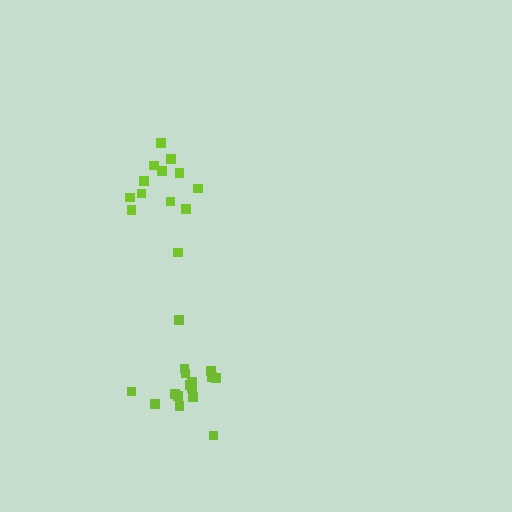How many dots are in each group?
Group 1: 13 dots, Group 2: 16 dots (29 total).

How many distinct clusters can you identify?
There are 2 distinct clusters.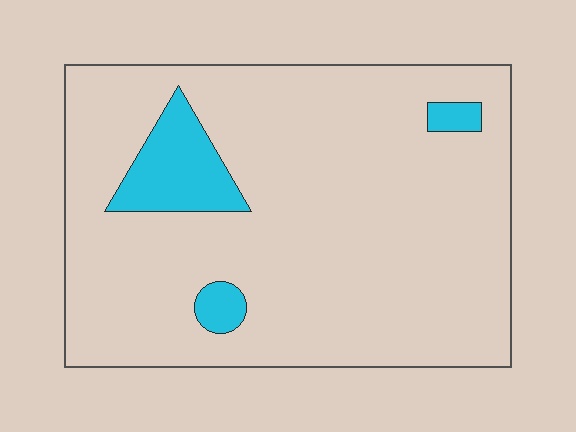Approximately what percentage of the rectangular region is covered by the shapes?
Approximately 10%.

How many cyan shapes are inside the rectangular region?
3.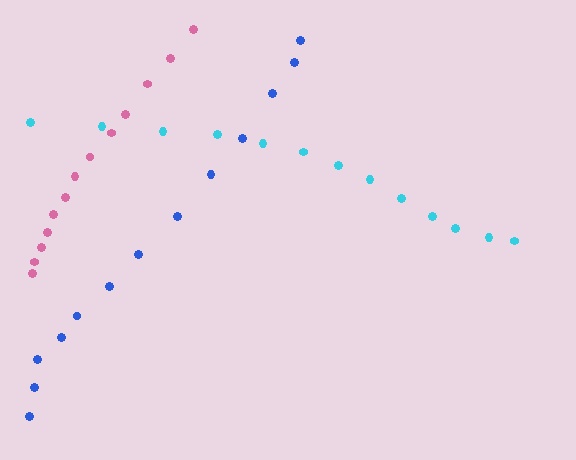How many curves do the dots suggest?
There are 3 distinct paths.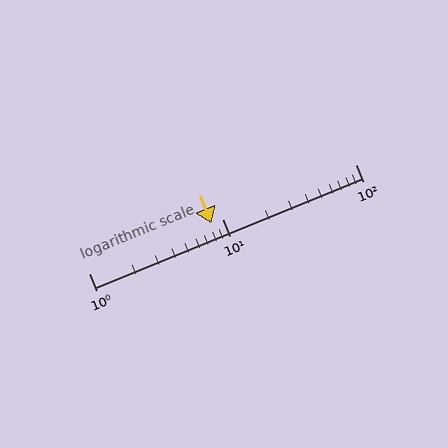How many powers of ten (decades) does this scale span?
The scale spans 2 decades, from 1 to 100.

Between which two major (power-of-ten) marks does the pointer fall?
The pointer is between 1 and 10.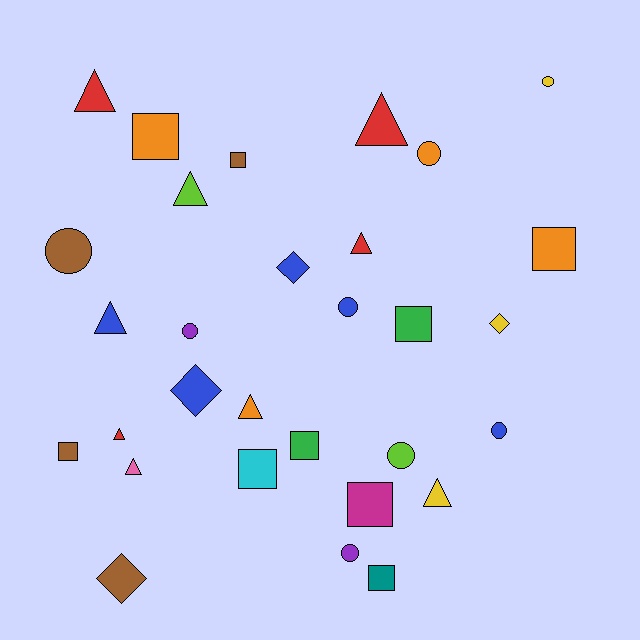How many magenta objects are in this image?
There is 1 magenta object.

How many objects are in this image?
There are 30 objects.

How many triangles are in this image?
There are 9 triangles.